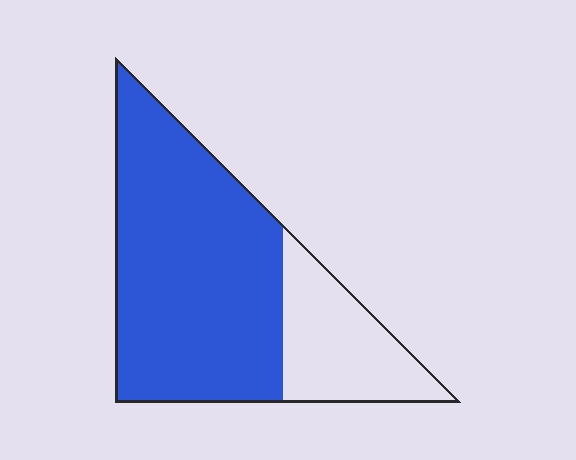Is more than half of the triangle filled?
Yes.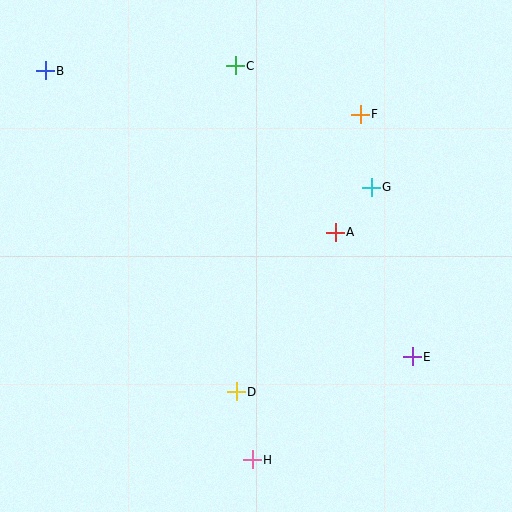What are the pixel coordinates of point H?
Point H is at (252, 460).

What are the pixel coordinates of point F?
Point F is at (360, 114).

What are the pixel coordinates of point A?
Point A is at (335, 232).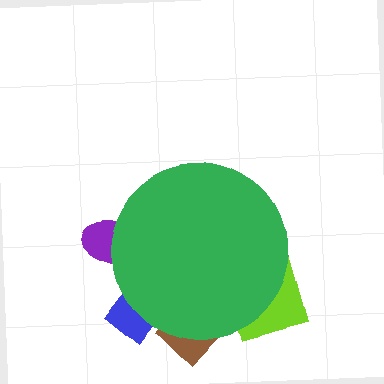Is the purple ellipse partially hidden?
Yes, the purple ellipse is partially hidden behind the green circle.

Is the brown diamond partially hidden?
Yes, the brown diamond is partially hidden behind the green circle.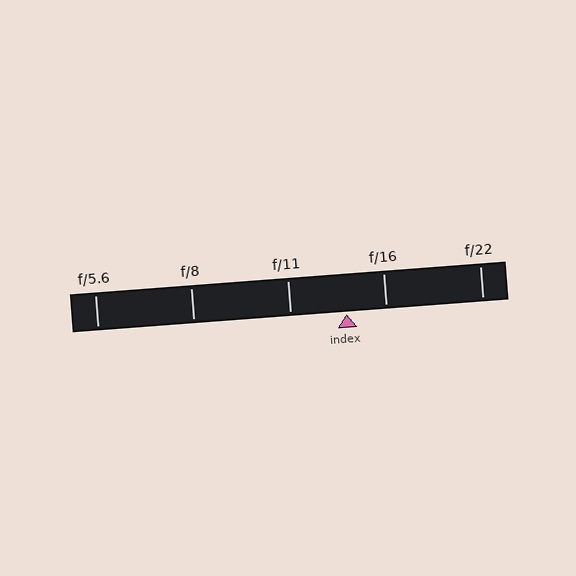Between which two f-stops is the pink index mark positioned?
The index mark is between f/11 and f/16.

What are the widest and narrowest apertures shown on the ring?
The widest aperture shown is f/5.6 and the narrowest is f/22.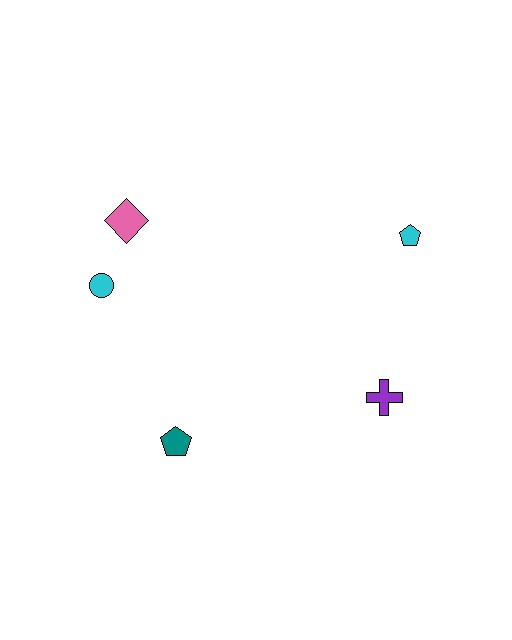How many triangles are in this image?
There are no triangles.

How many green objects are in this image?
There are no green objects.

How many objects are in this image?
There are 5 objects.